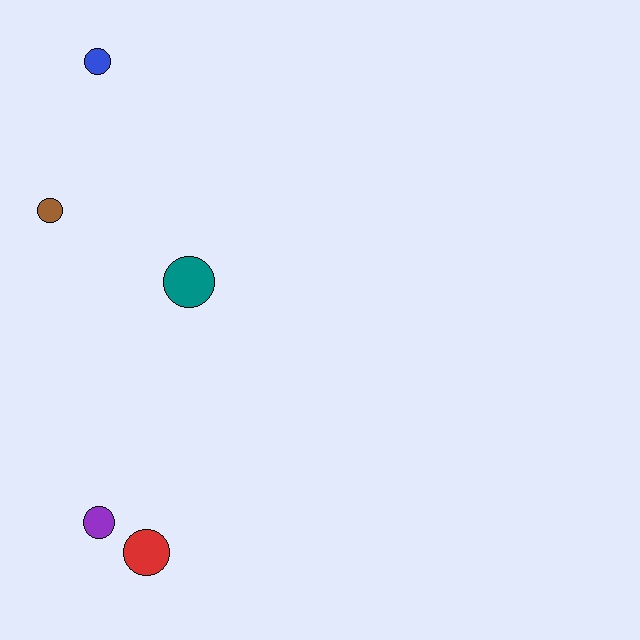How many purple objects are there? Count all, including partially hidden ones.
There is 1 purple object.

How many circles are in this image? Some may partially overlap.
There are 5 circles.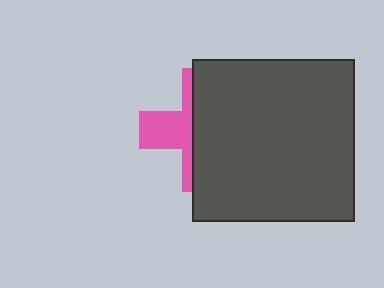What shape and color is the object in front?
The object in front is a dark gray square.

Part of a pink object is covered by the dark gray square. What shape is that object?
It is a cross.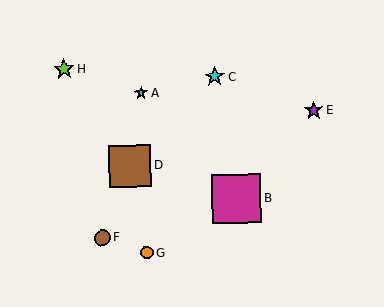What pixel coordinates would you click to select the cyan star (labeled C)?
Click at (215, 77) to select the cyan star C.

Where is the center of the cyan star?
The center of the cyan star is at (141, 93).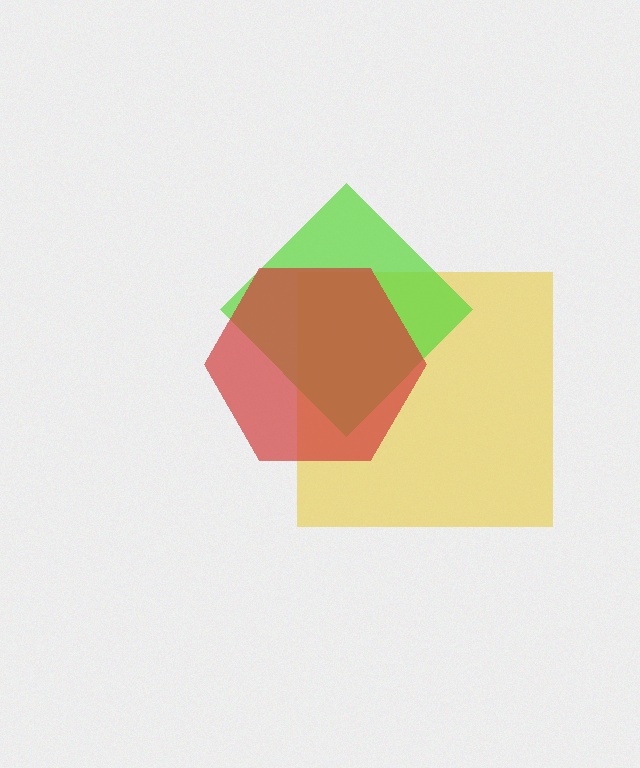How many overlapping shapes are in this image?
There are 3 overlapping shapes in the image.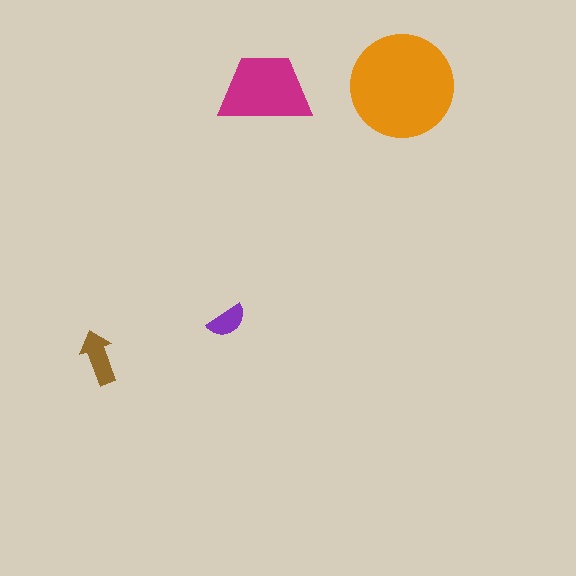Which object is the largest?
The orange circle.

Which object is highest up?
The orange circle is topmost.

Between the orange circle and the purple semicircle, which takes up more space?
The orange circle.